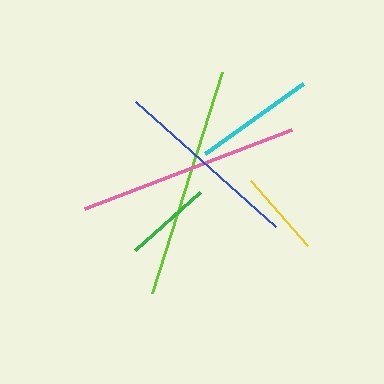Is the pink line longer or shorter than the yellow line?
The pink line is longer than the yellow line.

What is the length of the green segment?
The green segment is approximately 87 pixels long.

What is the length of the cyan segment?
The cyan segment is approximately 121 pixels long.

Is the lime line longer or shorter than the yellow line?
The lime line is longer than the yellow line.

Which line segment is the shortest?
The yellow line is the shortest at approximately 86 pixels.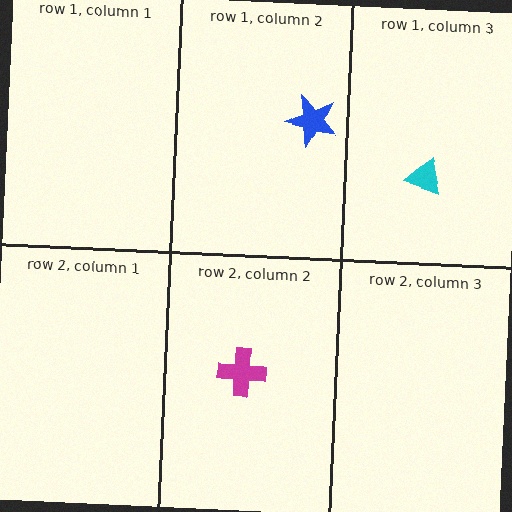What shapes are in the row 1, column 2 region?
The blue star.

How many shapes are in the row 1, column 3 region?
1.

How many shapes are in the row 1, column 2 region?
1.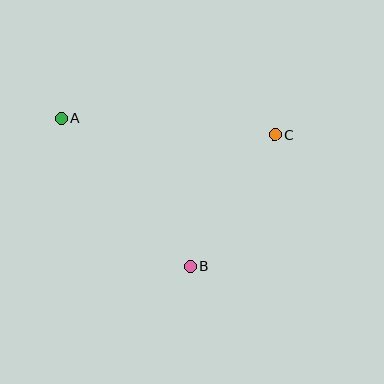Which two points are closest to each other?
Points B and C are closest to each other.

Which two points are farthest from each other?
Points A and C are farthest from each other.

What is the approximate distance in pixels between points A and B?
The distance between A and B is approximately 197 pixels.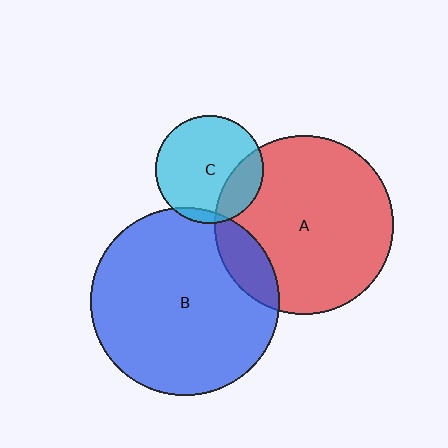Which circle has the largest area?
Circle B (blue).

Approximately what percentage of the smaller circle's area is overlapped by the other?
Approximately 25%.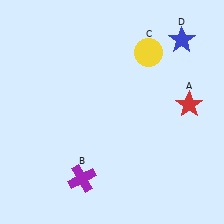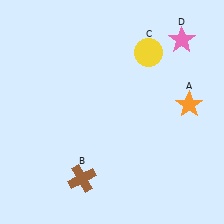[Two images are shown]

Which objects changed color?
A changed from red to orange. B changed from purple to brown. D changed from blue to pink.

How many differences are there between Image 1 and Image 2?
There are 3 differences between the two images.